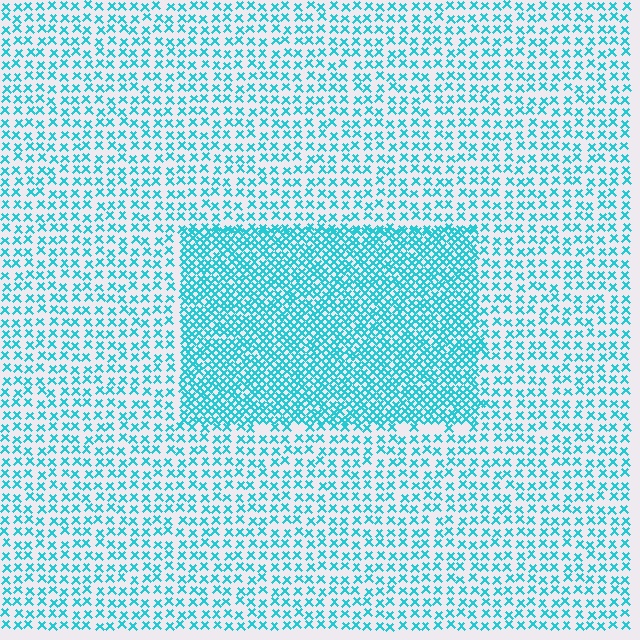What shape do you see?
I see a rectangle.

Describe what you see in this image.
The image contains small cyan elements arranged at two different densities. A rectangle-shaped region is visible where the elements are more densely packed than the surrounding area.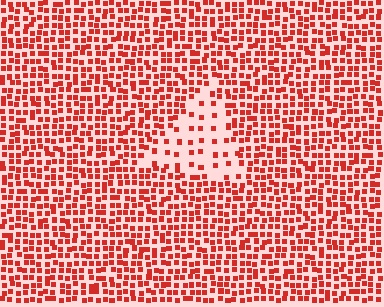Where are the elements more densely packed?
The elements are more densely packed outside the triangle boundary.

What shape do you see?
I see a triangle.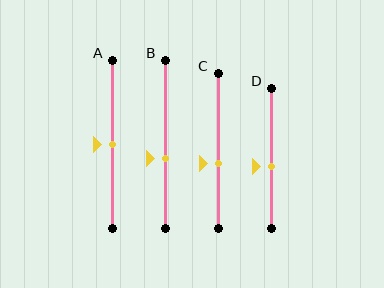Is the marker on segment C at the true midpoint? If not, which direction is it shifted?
No, the marker on segment C is shifted downward by about 8% of the segment length.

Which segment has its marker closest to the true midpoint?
Segment A has its marker closest to the true midpoint.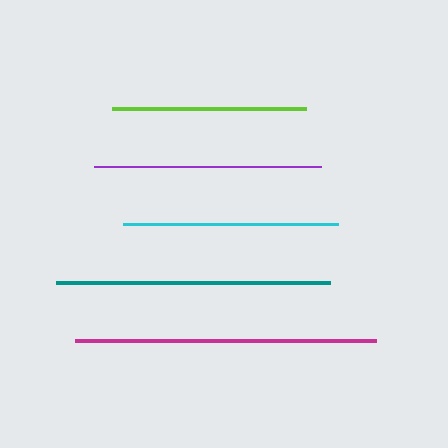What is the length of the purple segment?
The purple segment is approximately 227 pixels long.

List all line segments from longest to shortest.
From longest to shortest: magenta, teal, purple, cyan, lime.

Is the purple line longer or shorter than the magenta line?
The magenta line is longer than the purple line.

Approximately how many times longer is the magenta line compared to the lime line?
The magenta line is approximately 1.6 times the length of the lime line.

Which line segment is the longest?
The magenta line is the longest at approximately 300 pixels.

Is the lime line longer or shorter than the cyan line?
The cyan line is longer than the lime line.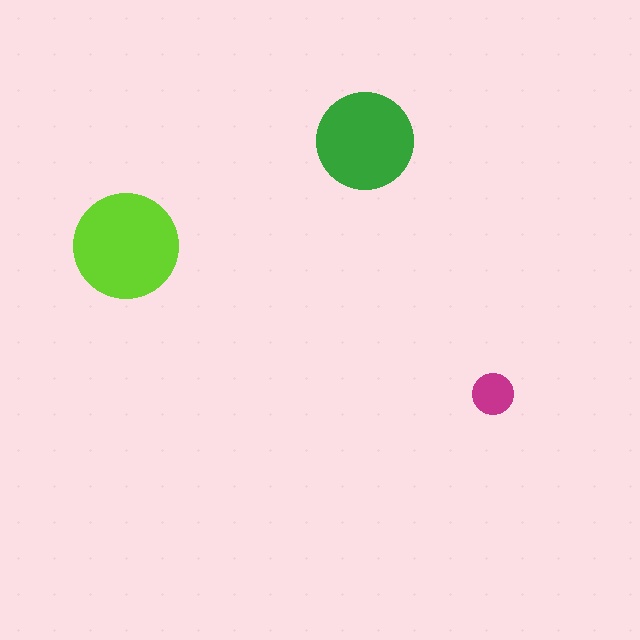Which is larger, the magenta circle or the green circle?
The green one.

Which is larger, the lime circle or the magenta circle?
The lime one.